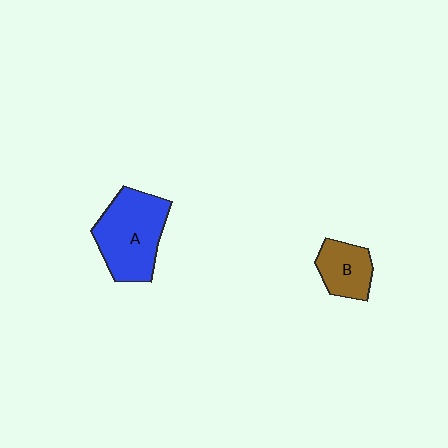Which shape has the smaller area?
Shape B (brown).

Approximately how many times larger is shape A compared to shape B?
Approximately 1.9 times.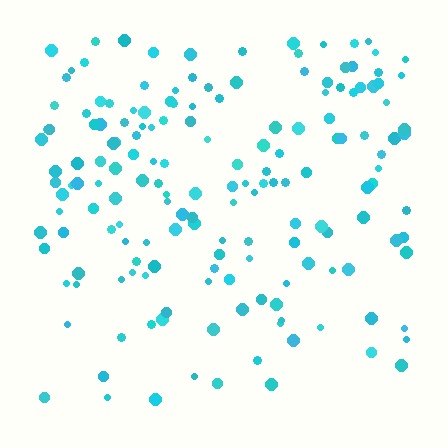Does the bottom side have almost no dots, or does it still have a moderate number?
Still a moderate number, just noticeably fewer than the top.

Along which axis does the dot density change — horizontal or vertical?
Vertical.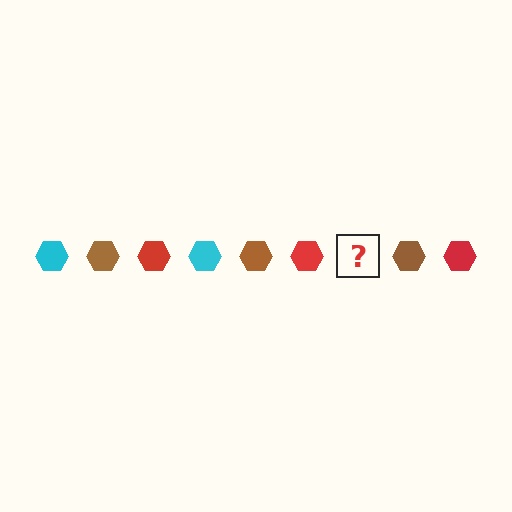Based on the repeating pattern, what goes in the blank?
The blank should be a cyan hexagon.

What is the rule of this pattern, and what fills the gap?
The rule is that the pattern cycles through cyan, brown, red hexagons. The gap should be filled with a cyan hexagon.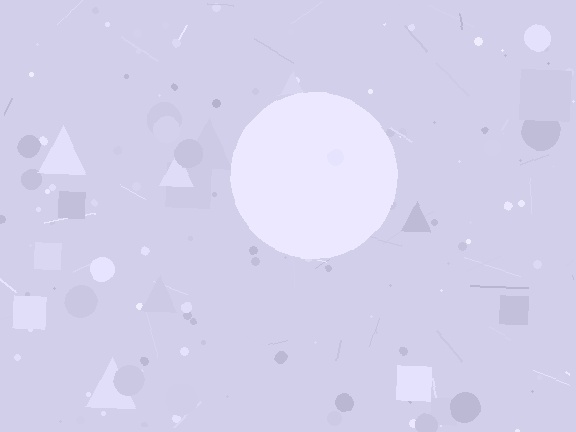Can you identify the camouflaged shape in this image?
The camouflaged shape is a circle.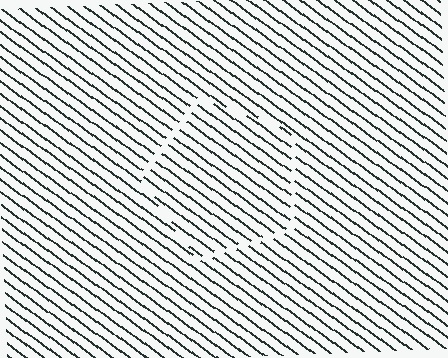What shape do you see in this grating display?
An illusory pentagon. The interior of the shape contains the same grating, shifted by half a period — the contour is defined by the phase discontinuity where line-ends from the inner and outer gratings abut.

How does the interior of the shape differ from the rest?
The interior of the shape contains the same grating, shifted by half a period — the contour is defined by the phase discontinuity where line-ends from the inner and outer gratings abut.